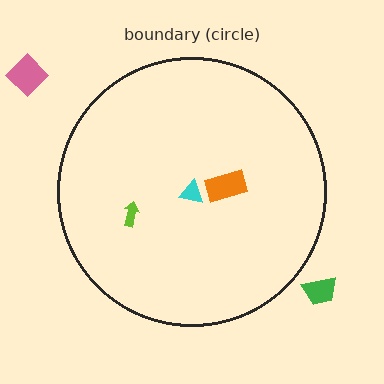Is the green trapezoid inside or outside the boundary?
Outside.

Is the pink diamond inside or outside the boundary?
Outside.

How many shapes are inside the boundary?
3 inside, 2 outside.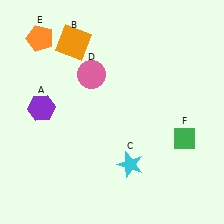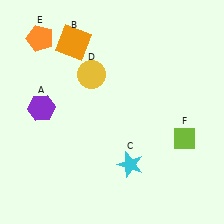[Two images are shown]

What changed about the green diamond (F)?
In Image 1, F is green. In Image 2, it changed to lime.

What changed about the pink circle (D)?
In Image 1, D is pink. In Image 2, it changed to yellow.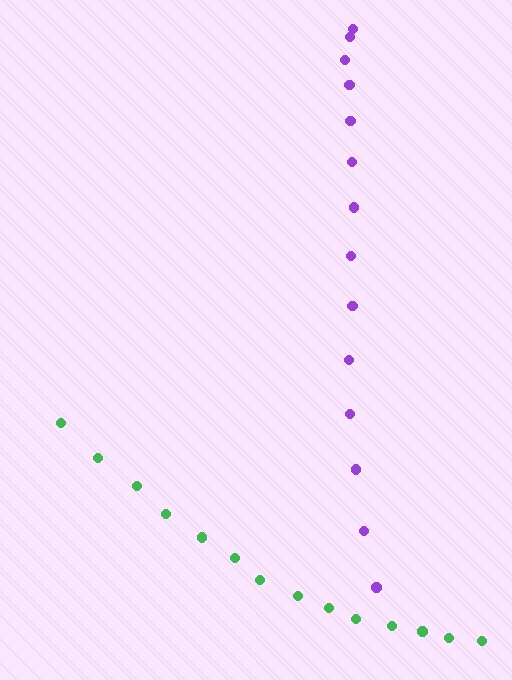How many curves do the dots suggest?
There are 2 distinct paths.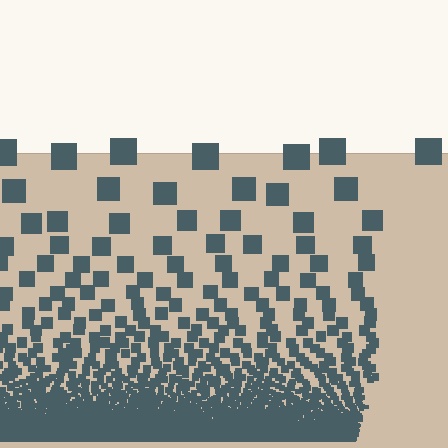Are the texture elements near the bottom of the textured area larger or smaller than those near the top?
Smaller. The gradient is inverted — elements near the bottom are smaller and denser.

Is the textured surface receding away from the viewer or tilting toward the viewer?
The surface appears to tilt toward the viewer. Texture elements get larger and sparser toward the top.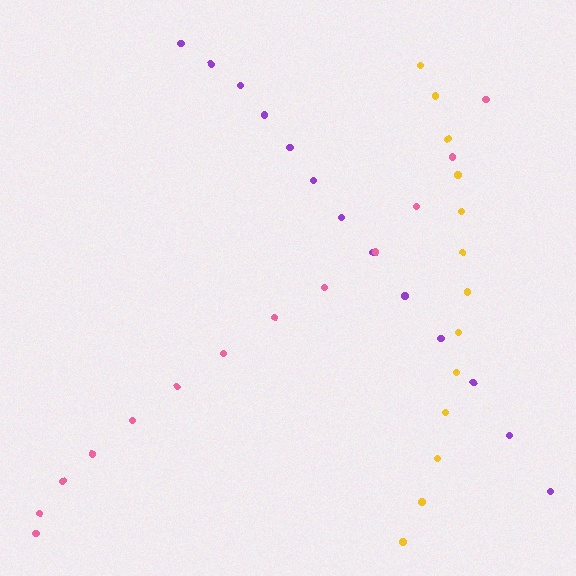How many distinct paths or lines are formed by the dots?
There are 3 distinct paths.